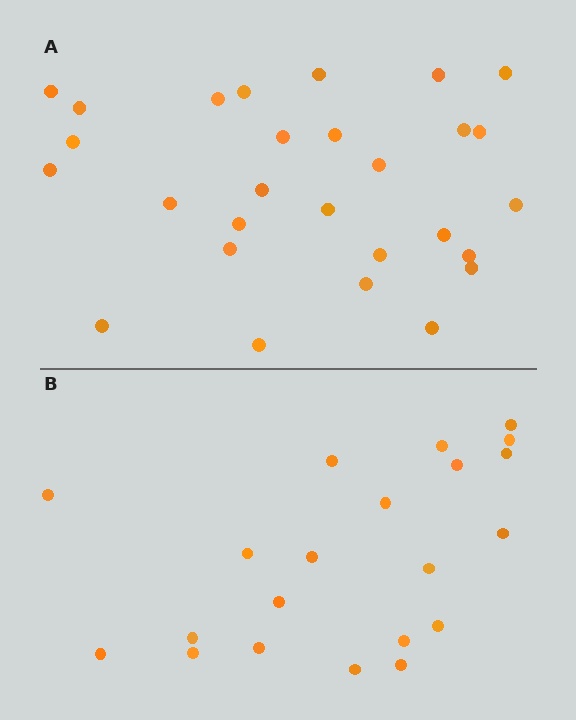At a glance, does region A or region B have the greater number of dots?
Region A (the top region) has more dots.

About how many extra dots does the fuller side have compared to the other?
Region A has roughly 8 or so more dots than region B.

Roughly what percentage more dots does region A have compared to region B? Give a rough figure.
About 35% more.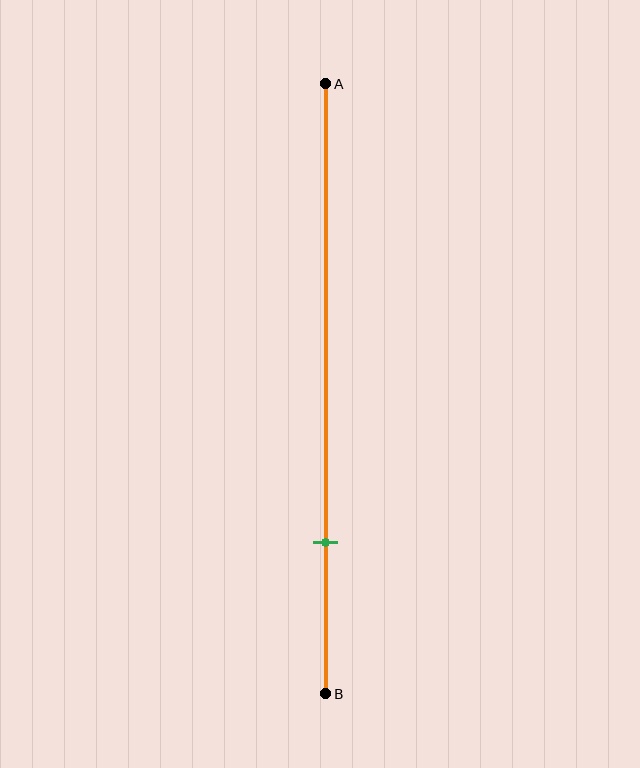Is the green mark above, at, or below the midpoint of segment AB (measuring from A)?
The green mark is below the midpoint of segment AB.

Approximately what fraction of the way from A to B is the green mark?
The green mark is approximately 75% of the way from A to B.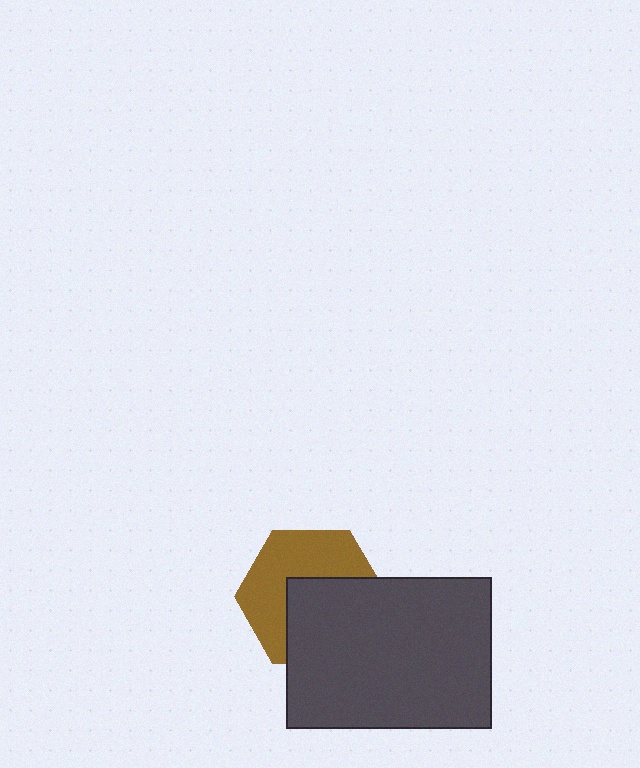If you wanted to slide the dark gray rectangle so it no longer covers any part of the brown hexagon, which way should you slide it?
Slide it down — that is the most direct way to separate the two shapes.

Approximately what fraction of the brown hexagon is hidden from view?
Roughly 48% of the brown hexagon is hidden behind the dark gray rectangle.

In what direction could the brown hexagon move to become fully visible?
The brown hexagon could move up. That would shift it out from behind the dark gray rectangle entirely.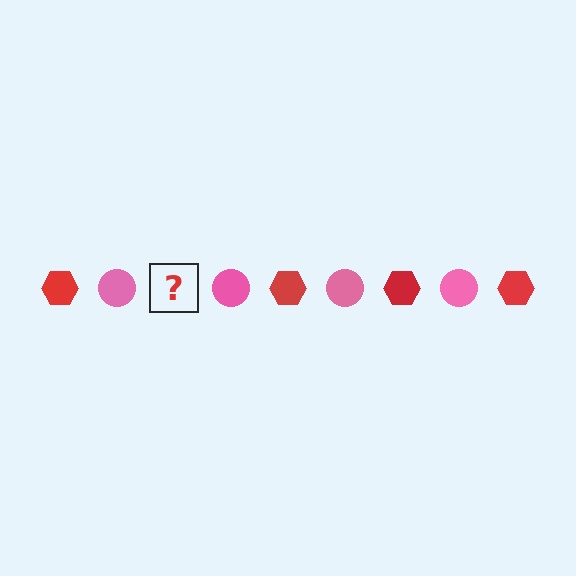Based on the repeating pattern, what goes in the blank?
The blank should be a red hexagon.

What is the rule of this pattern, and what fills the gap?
The rule is that the pattern alternates between red hexagon and pink circle. The gap should be filled with a red hexagon.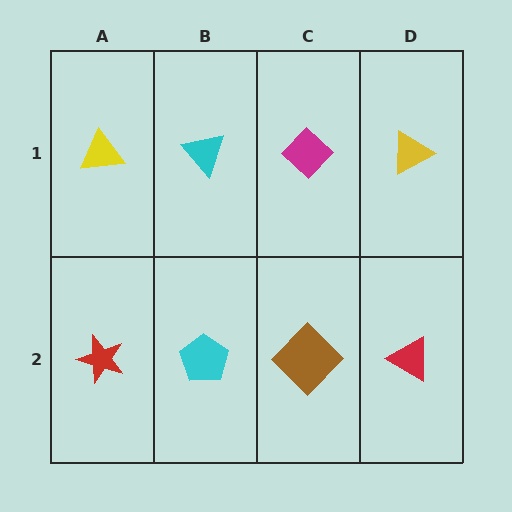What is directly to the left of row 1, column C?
A cyan triangle.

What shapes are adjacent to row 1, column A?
A red star (row 2, column A), a cyan triangle (row 1, column B).